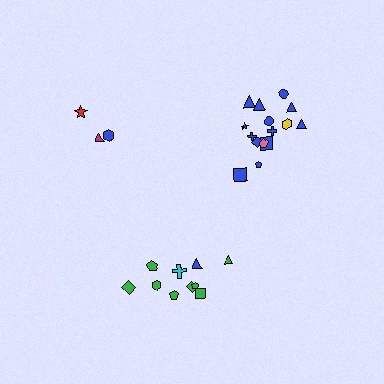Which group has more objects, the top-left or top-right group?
The top-right group.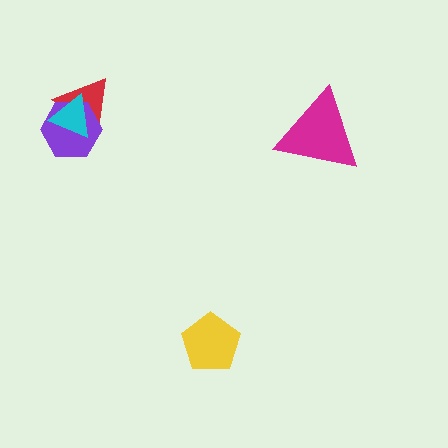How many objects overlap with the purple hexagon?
2 objects overlap with the purple hexagon.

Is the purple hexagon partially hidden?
Yes, it is partially covered by another shape.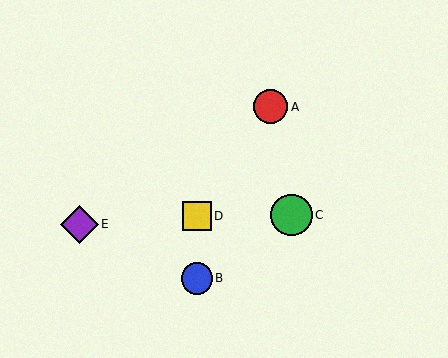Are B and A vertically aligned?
No, B is at x≈197 and A is at x≈271.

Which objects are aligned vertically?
Objects B, D are aligned vertically.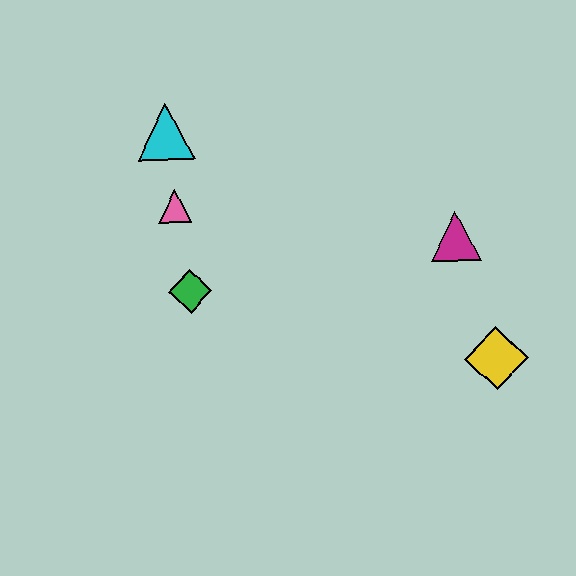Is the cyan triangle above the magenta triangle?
Yes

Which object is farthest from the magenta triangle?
The cyan triangle is farthest from the magenta triangle.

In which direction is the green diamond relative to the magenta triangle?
The green diamond is to the left of the magenta triangle.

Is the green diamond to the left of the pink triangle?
No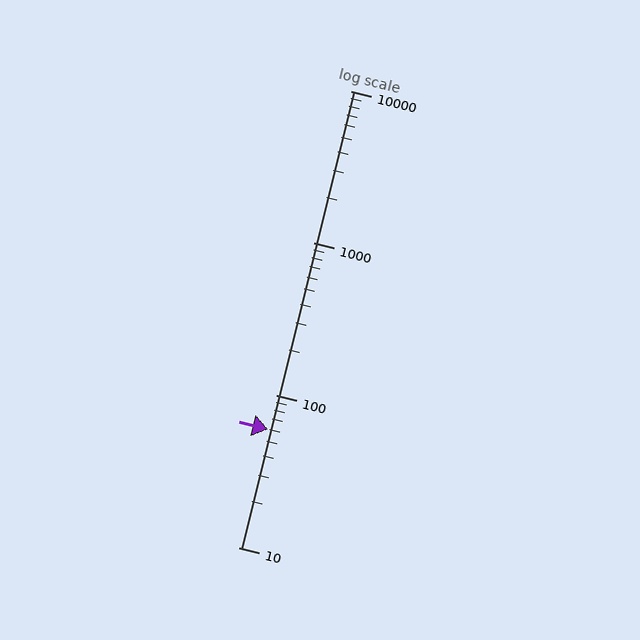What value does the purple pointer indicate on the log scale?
The pointer indicates approximately 60.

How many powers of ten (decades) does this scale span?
The scale spans 3 decades, from 10 to 10000.